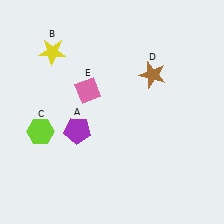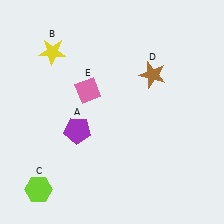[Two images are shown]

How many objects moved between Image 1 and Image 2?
1 object moved between the two images.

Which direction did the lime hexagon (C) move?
The lime hexagon (C) moved down.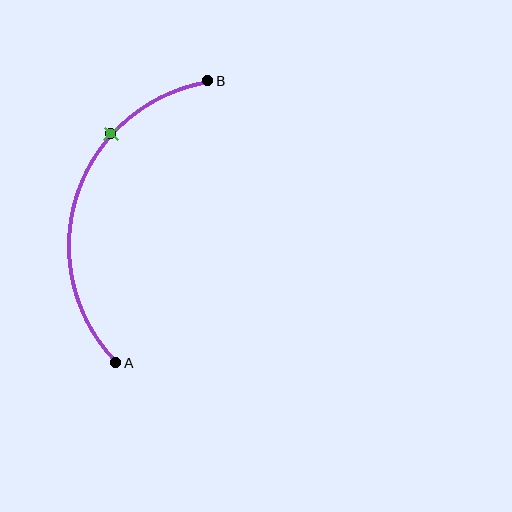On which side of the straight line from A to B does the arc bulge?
The arc bulges to the left of the straight line connecting A and B.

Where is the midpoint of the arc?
The arc midpoint is the point on the curve farthest from the straight line joining A and B. It sits to the left of that line.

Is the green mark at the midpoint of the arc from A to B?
No. The green mark lies on the arc but is closer to endpoint B. The arc midpoint would be at the point on the curve equidistant along the arc from both A and B.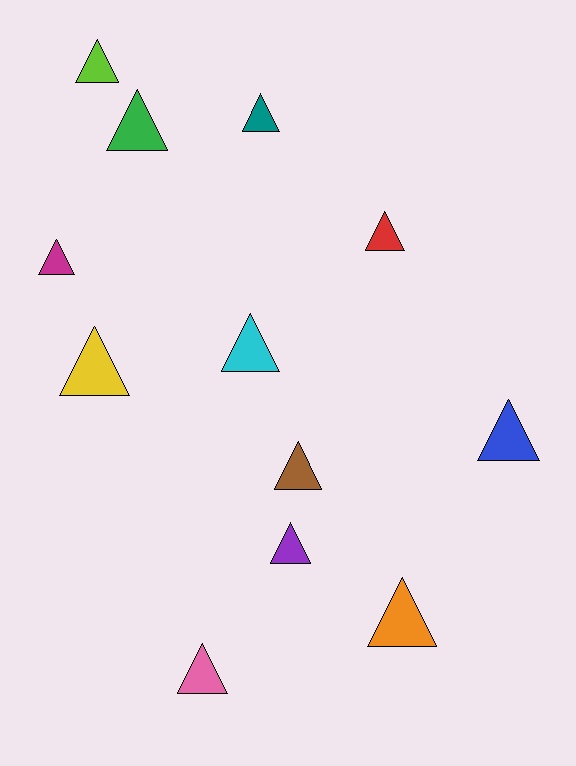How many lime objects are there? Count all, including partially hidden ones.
There is 1 lime object.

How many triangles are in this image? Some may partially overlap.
There are 12 triangles.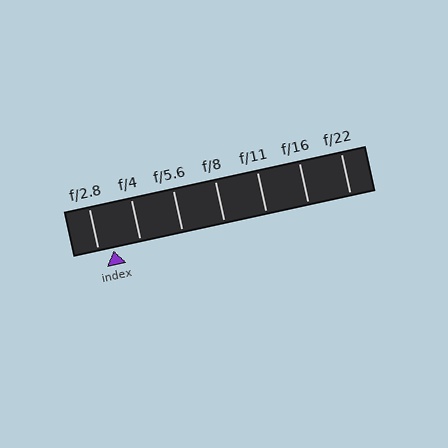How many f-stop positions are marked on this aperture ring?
There are 7 f-stop positions marked.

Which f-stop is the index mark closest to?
The index mark is closest to f/2.8.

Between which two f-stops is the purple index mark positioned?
The index mark is between f/2.8 and f/4.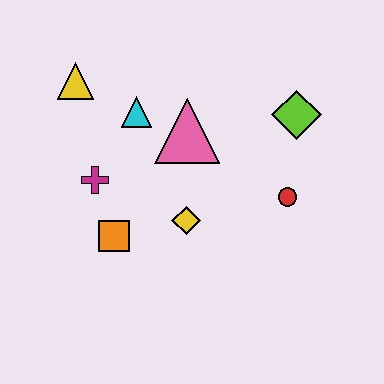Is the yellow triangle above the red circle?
Yes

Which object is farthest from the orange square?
The lime diamond is farthest from the orange square.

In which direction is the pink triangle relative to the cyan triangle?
The pink triangle is to the right of the cyan triangle.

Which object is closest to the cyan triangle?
The pink triangle is closest to the cyan triangle.